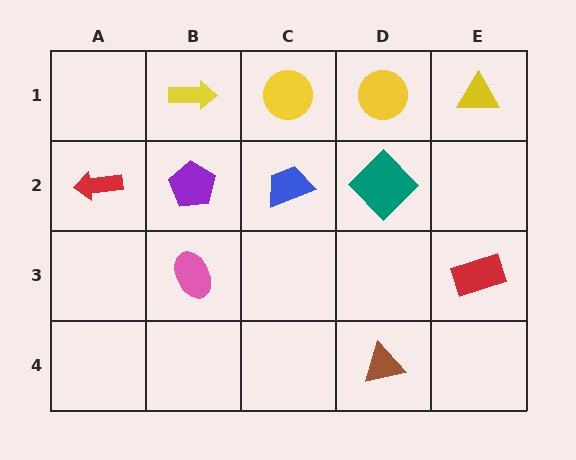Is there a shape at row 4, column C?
No, that cell is empty.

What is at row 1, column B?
A yellow arrow.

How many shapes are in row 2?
4 shapes.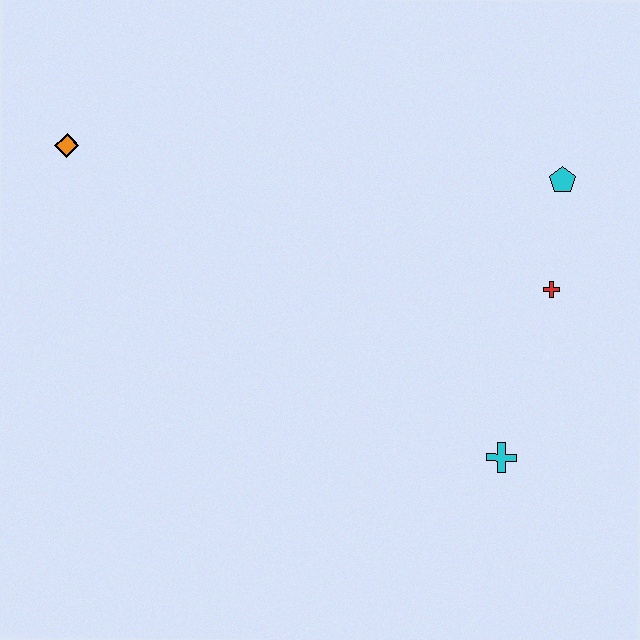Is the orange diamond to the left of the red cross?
Yes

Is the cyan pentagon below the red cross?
No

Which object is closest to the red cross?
The cyan pentagon is closest to the red cross.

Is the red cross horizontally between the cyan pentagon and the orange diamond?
Yes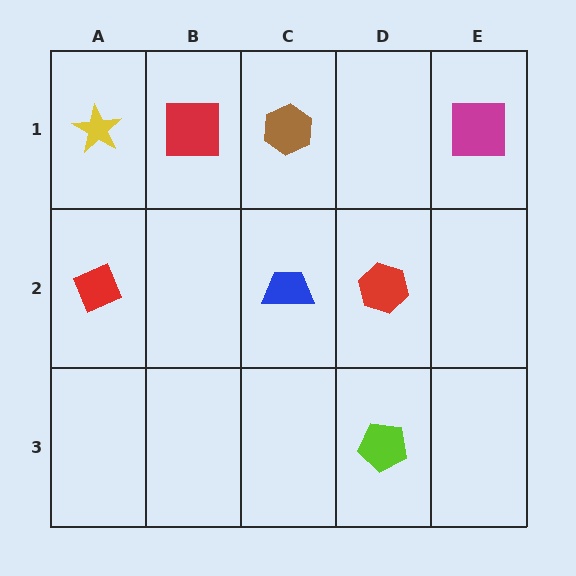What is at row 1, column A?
A yellow star.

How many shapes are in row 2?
3 shapes.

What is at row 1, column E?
A magenta square.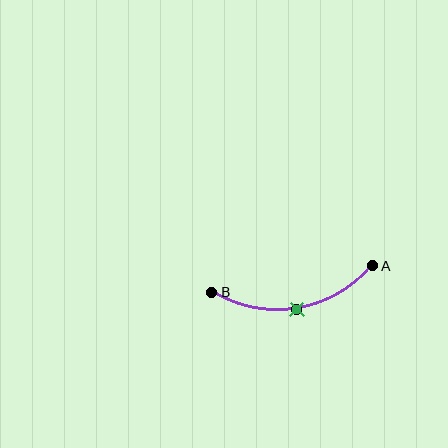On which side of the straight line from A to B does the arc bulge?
The arc bulges below the straight line connecting A and B.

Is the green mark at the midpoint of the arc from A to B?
Yes. The green mark lies on the arc at equal arc-length from both A and B — it is the arc midpoint.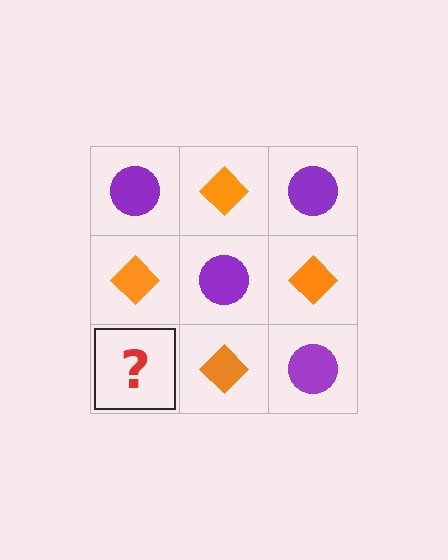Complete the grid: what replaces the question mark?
The question mark should be replaced with a purple circle.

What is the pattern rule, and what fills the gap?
The rule is that it alternates purple circle and orange diamond in a checkerboard pattern. The gap should be filled with a purple circle.